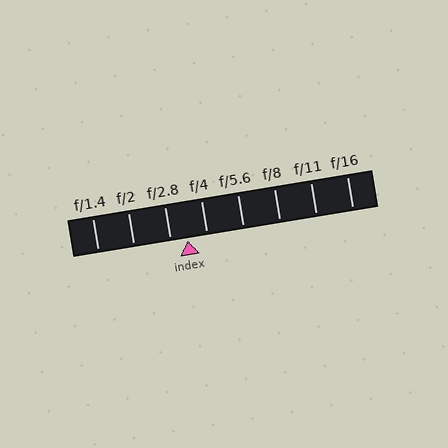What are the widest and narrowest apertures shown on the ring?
The widest aperture shown is f/1.4 and the narrowest is f/16.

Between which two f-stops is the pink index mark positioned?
The index mark is between f/2.8 and f/4.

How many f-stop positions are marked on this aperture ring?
There are 8 f-stop positions marked.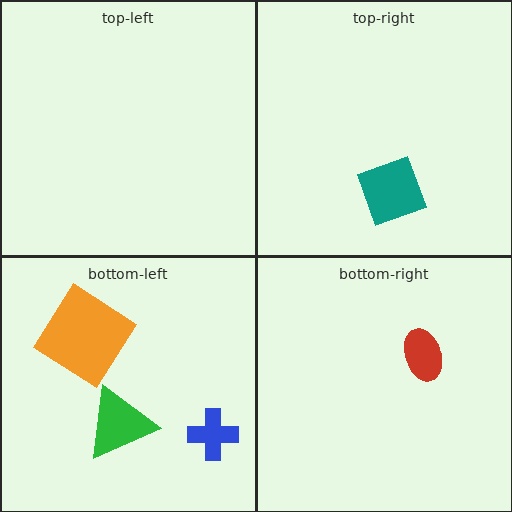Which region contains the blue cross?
The bottom-left region.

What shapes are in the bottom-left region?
The green triangle, the blue cross, the orange diamond.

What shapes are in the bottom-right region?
The red ellipse.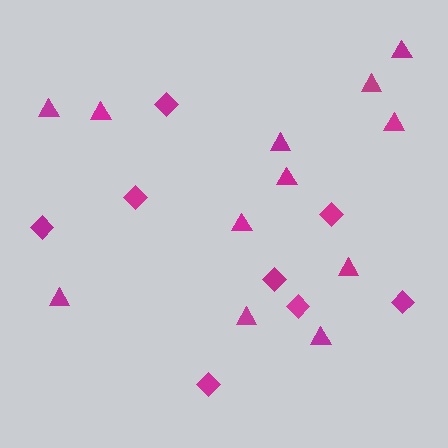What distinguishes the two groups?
There are 2 groups: one group of diamonds (8) and one group of triangles (12).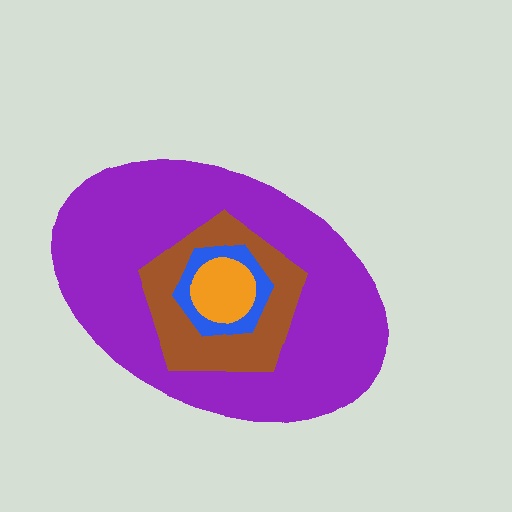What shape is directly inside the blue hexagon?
The orange circle.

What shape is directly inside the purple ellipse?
The brown pentagon.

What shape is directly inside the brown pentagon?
The blue hexagon.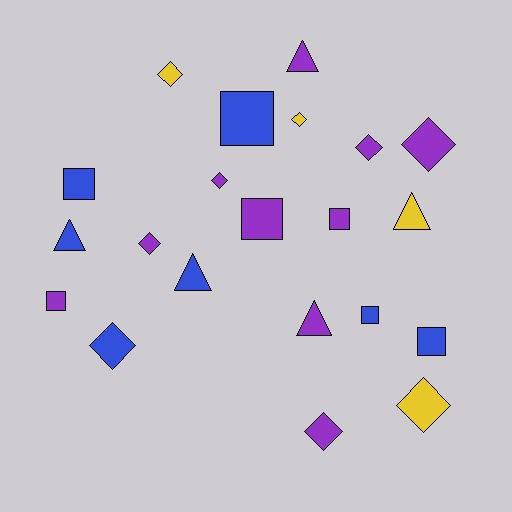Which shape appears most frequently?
Diamond, with 9 objects.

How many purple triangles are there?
There are 2 purple triangles.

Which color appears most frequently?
Purple, with 10 objects.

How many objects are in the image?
There are 21 objects.